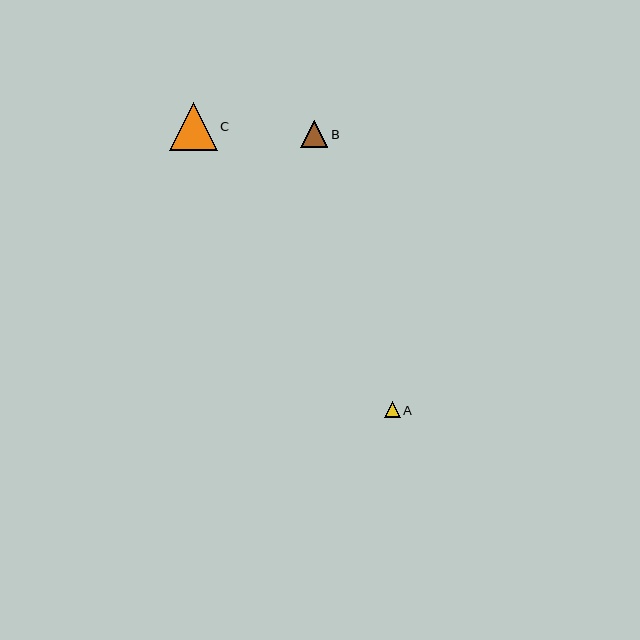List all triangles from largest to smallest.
From largest to smallest: C, B, A.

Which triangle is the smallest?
Triangle A is the smallest with a size of approximately 16 pixels.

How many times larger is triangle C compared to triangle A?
Triangle C is approximately 3.0 times the size of triangle A.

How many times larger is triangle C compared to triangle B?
Triangle C is approximately 1.8 times the size of triangle B.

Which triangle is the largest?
Triangle C is the largest with a size of approximately 48 pixels.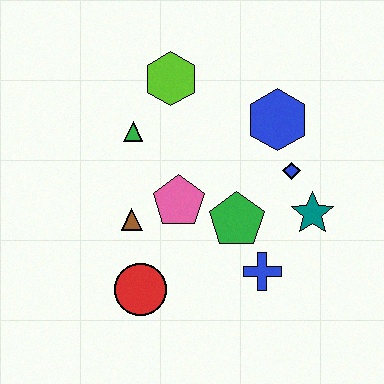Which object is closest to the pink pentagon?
The brown triangle is closest to the pink pentagon.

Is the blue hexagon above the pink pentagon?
Yes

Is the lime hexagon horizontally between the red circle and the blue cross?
Yes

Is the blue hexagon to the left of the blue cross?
No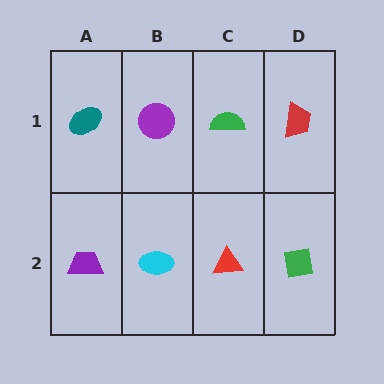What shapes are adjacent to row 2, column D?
A red trapezoid (row 1, column D), a red triangle (row 2, column C).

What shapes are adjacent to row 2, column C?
A green semicircle (row 1, column C), a cyan ellipse (row 2, column B), a green square (row 2, column D).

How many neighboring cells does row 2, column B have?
3.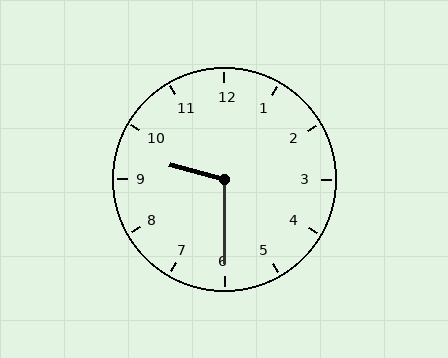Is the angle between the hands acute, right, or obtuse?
It is obtuse.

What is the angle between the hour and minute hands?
Approximately 105 degrees.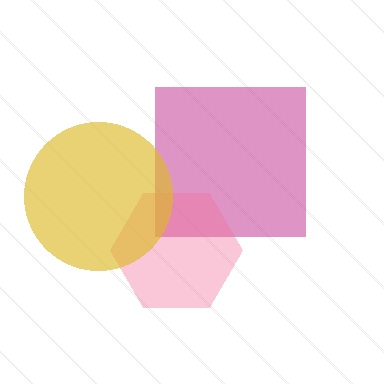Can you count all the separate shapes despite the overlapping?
Yes, there are 3 separate shapes.